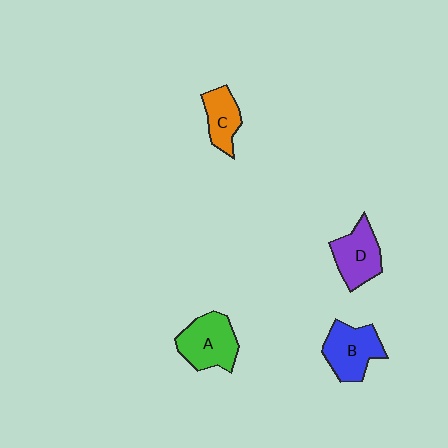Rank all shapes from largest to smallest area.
From largest to smallest: A (green), B (blue), D (purple), C (orange).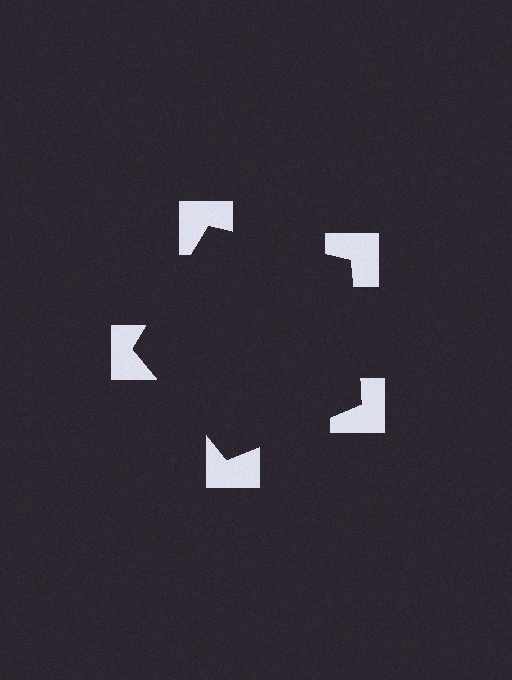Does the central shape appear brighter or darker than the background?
It typically appears slightly darker than the background, even though no actual brightness change is drawn.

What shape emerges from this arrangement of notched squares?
An illusory pentagon — its edges are inferred from the aligned wedge cuts in the notched squares, not physically drawn.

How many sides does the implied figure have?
5 sides.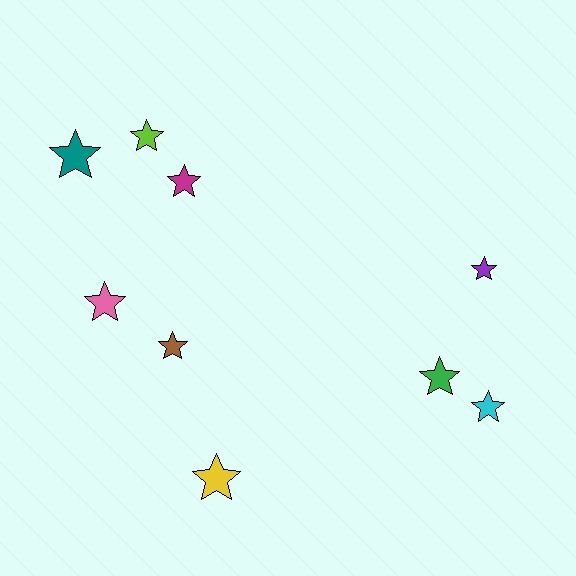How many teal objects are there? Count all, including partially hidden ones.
There is 1 teal object.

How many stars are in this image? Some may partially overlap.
There are 9 stars.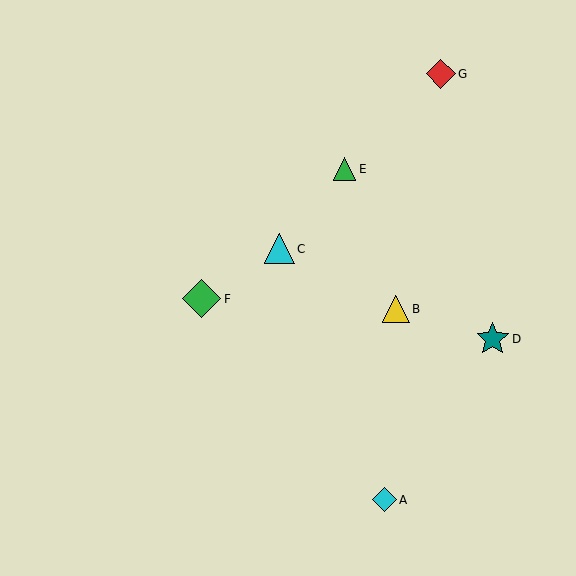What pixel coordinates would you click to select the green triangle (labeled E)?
Click at (345, 169) to select the green triangle E.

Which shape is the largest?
The green diamond (labeled F) is the largest.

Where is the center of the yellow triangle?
The center of the yellow triangle is at (396, 309).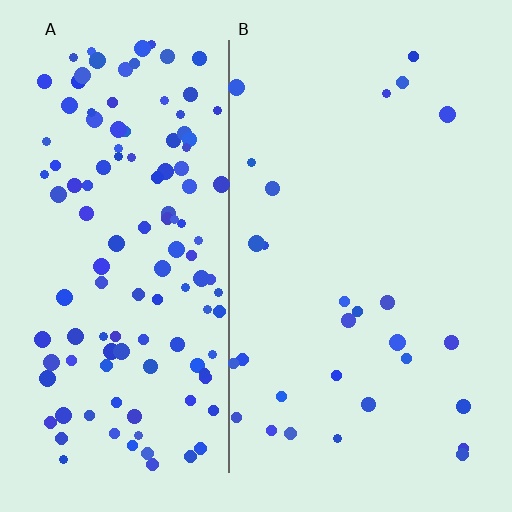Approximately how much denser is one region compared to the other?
Approximately 4.5× — region A over region B.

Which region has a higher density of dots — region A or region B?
A (the left).